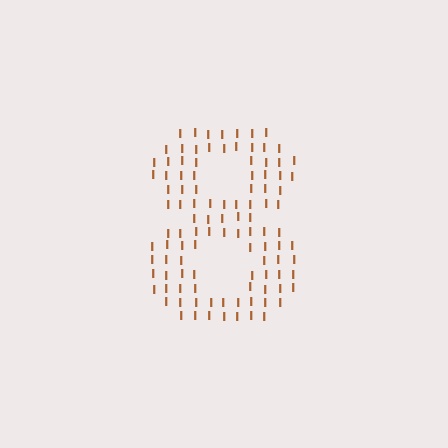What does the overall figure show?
The overall figure shows the digit 8.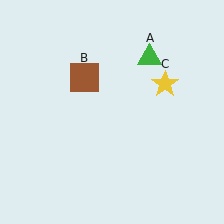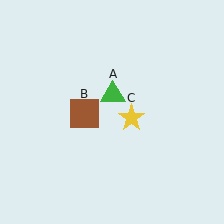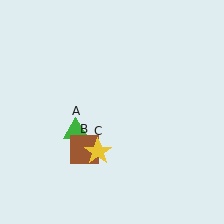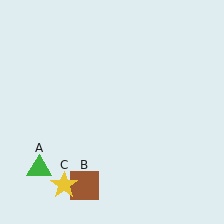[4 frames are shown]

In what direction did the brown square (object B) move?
The brown square (object B) moved down.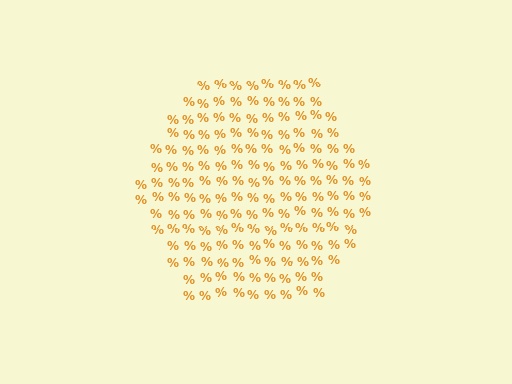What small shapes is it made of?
It is made of small percent signs.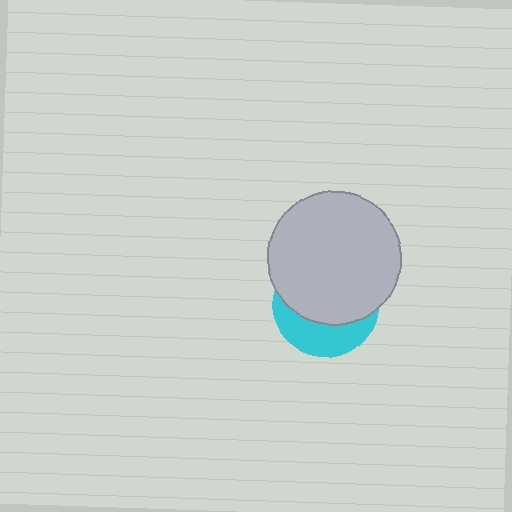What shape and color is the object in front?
The object in front is a light gray circle.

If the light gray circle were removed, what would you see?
You would see the complete cyan circle.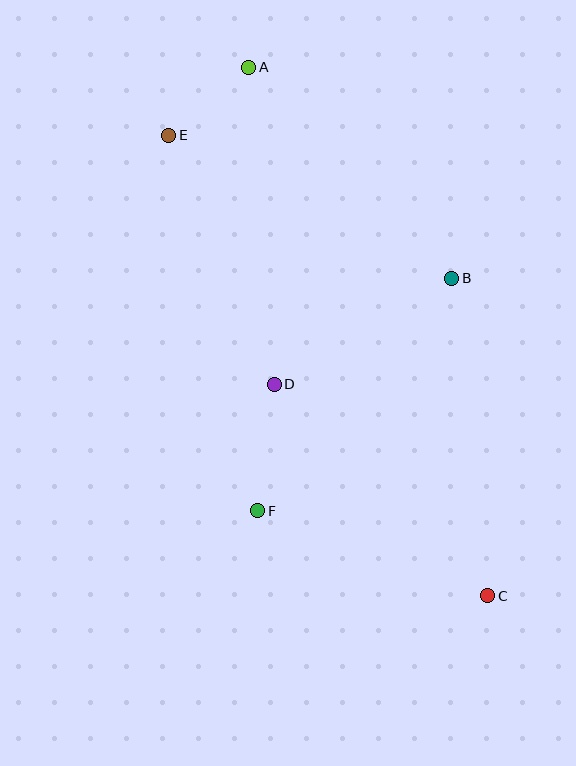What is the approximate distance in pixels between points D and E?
The distance between D and E is approximately 270 pixels.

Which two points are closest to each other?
Points A and E are closest to each other.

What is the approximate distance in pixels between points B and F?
The distance between B and F is approximately 303 pixels.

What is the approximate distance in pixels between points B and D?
The distance between B and D is approximately 207 pixels.